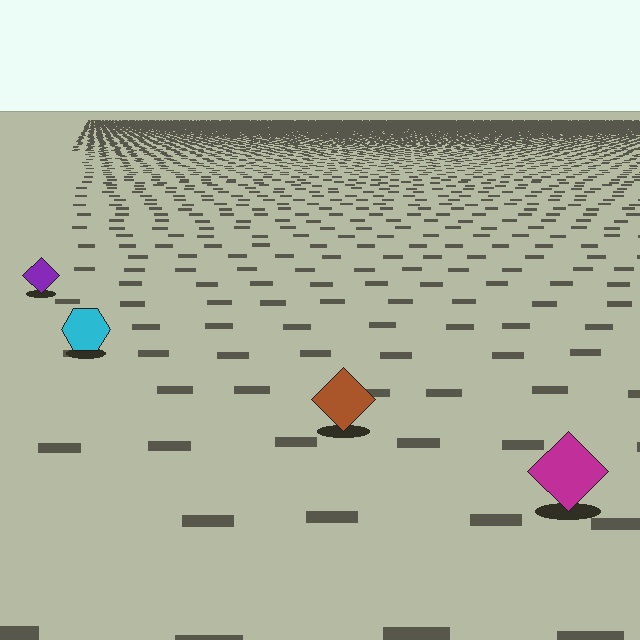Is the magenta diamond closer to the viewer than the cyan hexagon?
Yes. The magenta diamond is closer — you can tell from the texture gradient: the ground texture is coarser near it.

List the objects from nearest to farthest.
From nearest to farthest: the magenta diamond, the brown diamond, the cyan hexagon, the purple diamond.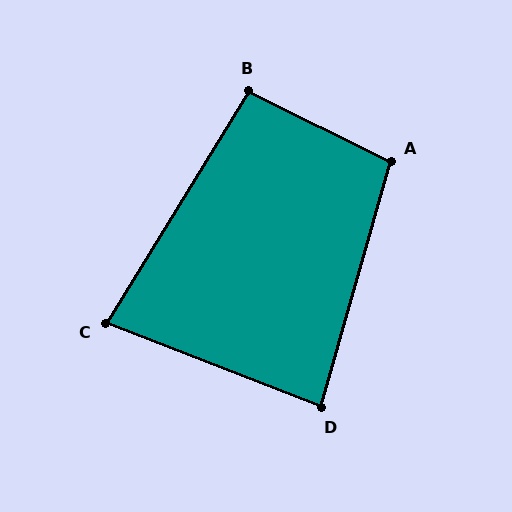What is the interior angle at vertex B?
Approximately 95 degrees (obtuse).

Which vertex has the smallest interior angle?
C, at approximately 80 degrees.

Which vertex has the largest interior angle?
A, at approximately 100 degrees.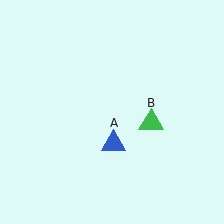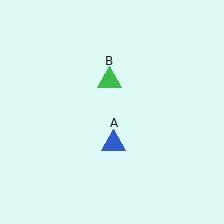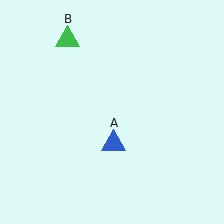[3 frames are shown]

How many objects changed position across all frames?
1 object changed position: green triangle (object B).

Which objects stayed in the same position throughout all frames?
Blue triangle (object A) remained stationary.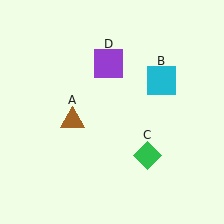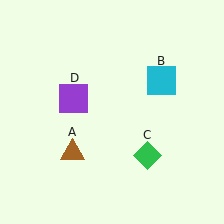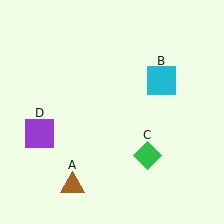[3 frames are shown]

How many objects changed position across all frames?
2 objects changed position: brown triangle (object A), purple square (object D).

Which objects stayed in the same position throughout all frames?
Cyan square (object B) and green diamond (object C) remained stationary.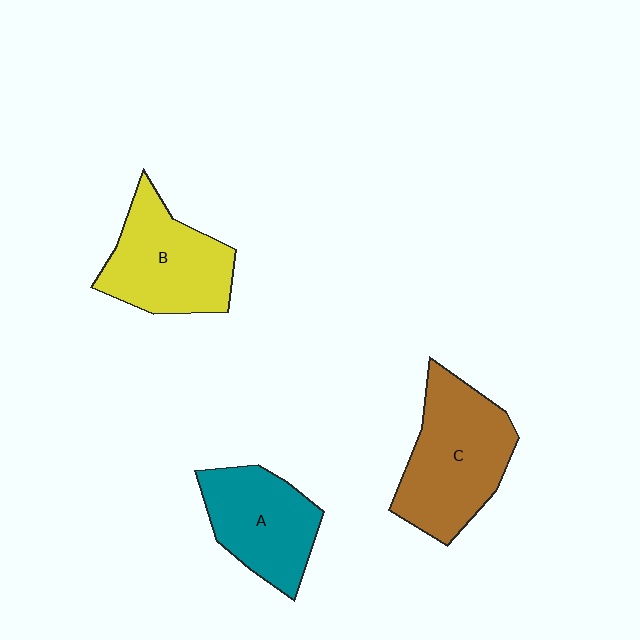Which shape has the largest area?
Shape C (brown).